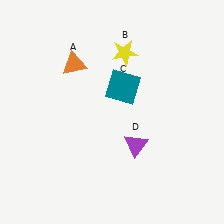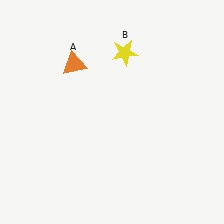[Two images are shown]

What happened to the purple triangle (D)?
The purple triangle (D) was removed in Image 2. It was in the bottom-right area of Image 1.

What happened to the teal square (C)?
The teal square (C) was removed in Image 2. It was in the top-right area of Image 1.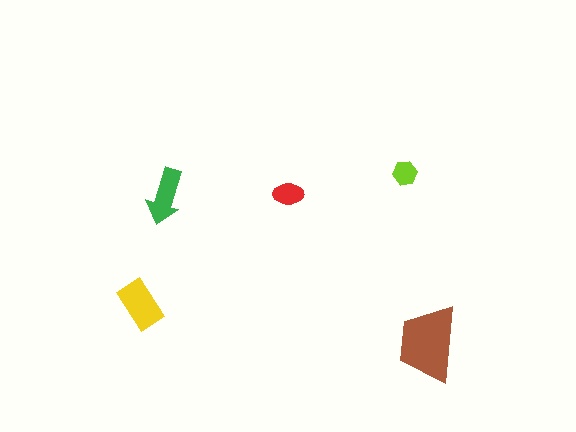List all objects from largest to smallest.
The brown trapezoid, the yellow rectangle, the green arrow, the red ellipse, the lime hexagon.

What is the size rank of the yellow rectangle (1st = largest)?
2nd.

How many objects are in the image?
There are 5 objects in the image.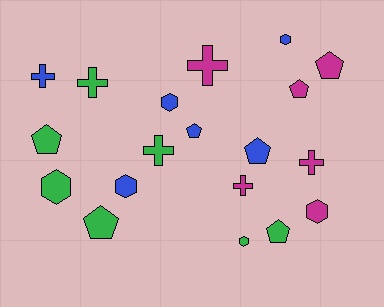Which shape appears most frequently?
Pentagon, with 7 objects.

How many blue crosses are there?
There is 1 blue cross.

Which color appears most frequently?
Green, with 7 objects.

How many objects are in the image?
There are 19 objects.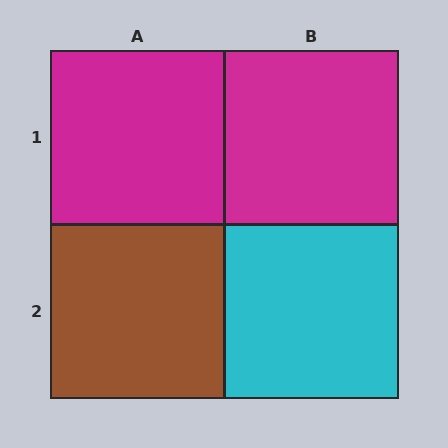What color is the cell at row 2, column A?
Brown.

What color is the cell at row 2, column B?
Cyan.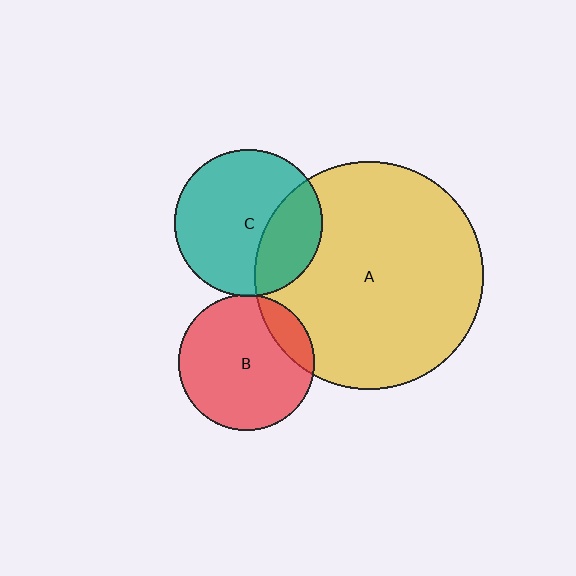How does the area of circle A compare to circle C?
Approximately 2.4 times.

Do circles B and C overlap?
Yes.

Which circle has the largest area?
Circle A (yellow).